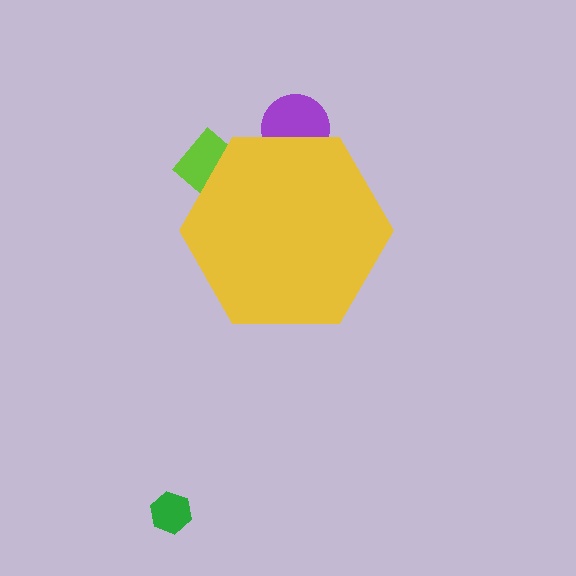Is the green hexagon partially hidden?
No, the green hexagon is fully visible.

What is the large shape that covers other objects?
A yellow hexagon.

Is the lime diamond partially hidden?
Yes, the lime diamond is partially hidden behind the yellow hexagon.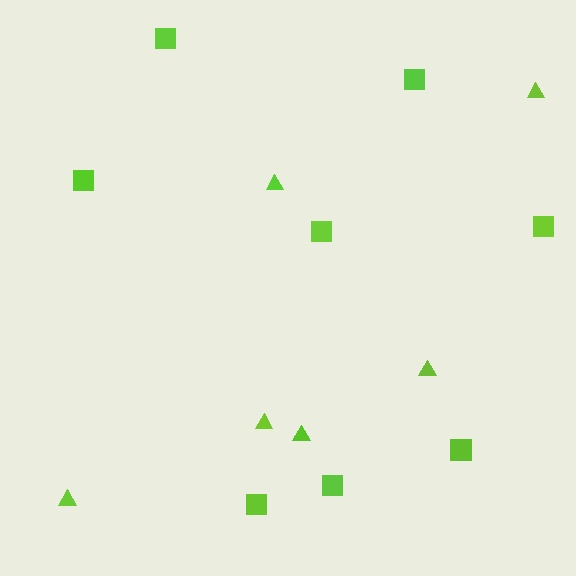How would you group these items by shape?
There are 2 groups: one group of triangles (6) and one group of squares (8).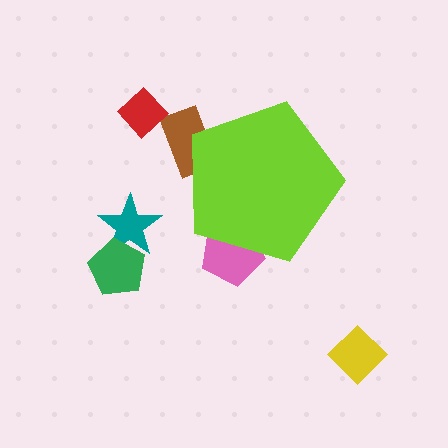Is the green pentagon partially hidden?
No, the green pentagon is fully visible.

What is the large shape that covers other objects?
A lime pentagon.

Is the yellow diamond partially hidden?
No, the yellow diamond is fully visible.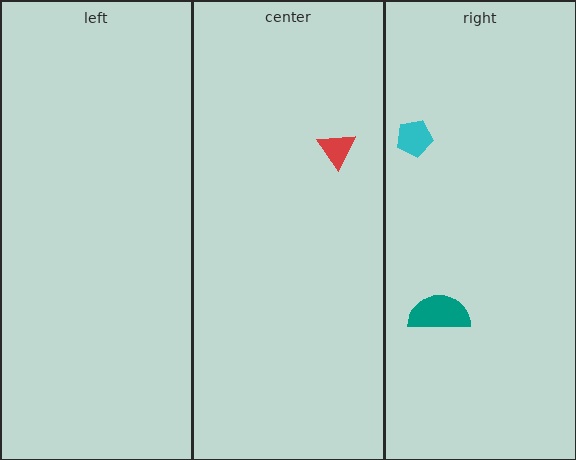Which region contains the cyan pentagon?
The right region.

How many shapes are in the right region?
2.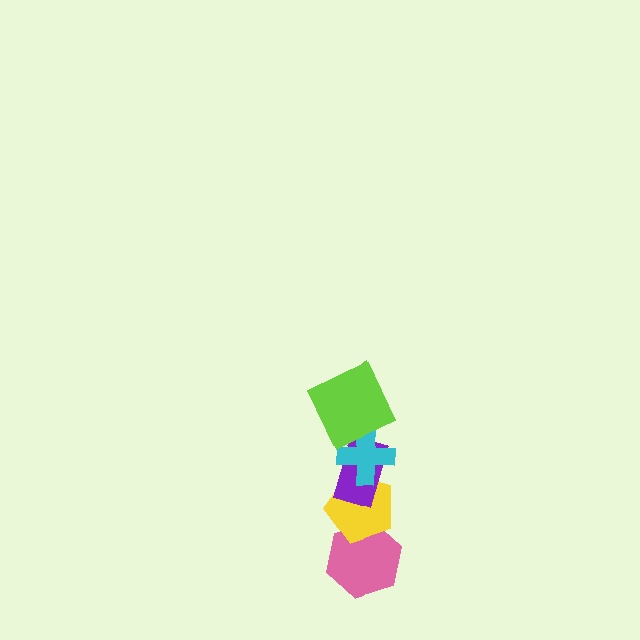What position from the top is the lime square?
The lime square is 1st from the top.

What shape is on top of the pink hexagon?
The yellow pentagon is on top of the pink hexagon.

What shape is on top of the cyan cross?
The lime square is on top of the cyan cross.